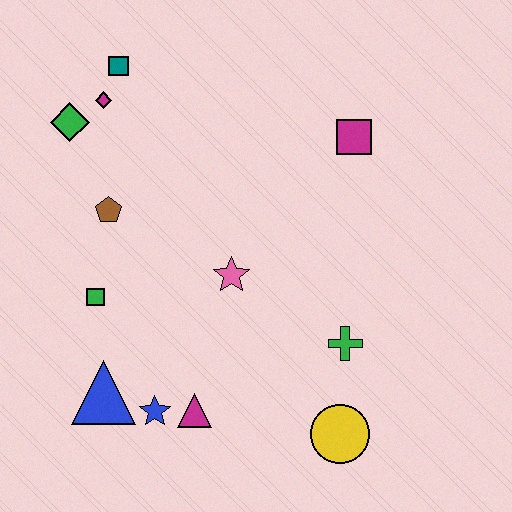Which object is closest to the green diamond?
The magenta diamond is closest to the green diamond.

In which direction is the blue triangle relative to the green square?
The blue triangle is below the green square.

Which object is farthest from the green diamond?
The yellow circle is farthest from the green diamond.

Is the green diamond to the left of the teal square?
Yes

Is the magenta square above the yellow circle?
Yes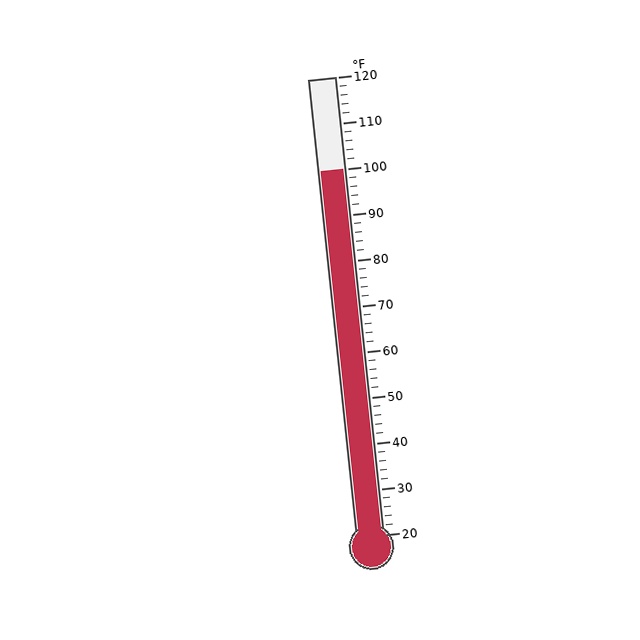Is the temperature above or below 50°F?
The temperature is above 50°F.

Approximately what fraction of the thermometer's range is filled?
The thermometer is filled to approximately 80% of its range.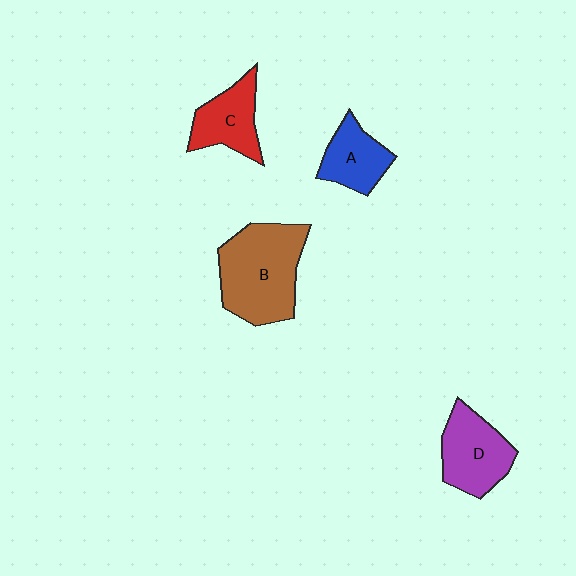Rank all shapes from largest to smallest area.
From largest to smallest: B (brown), D (purple), C (red), A (blue).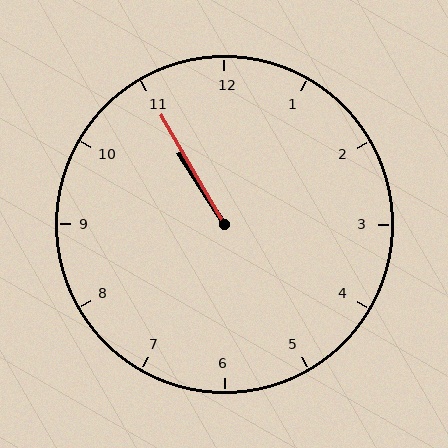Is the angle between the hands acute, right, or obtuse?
It is acute.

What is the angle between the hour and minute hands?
Approximately 2 degrees.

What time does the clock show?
10:55.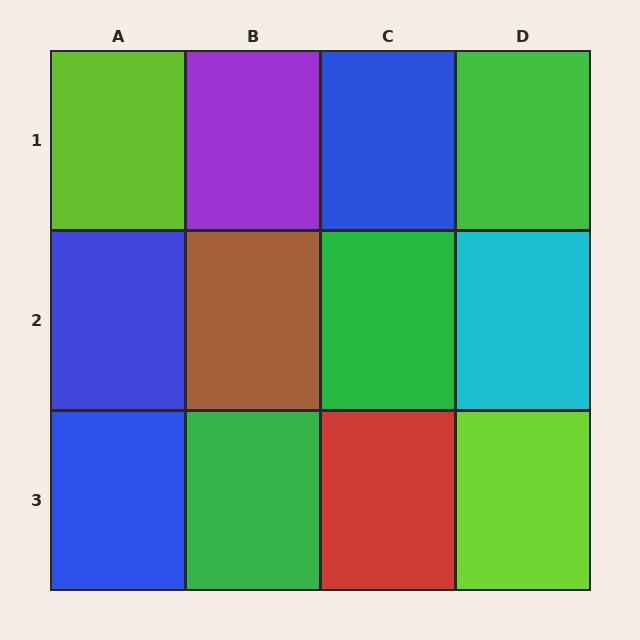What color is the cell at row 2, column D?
Cyan.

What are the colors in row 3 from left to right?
Blue, green, red, lime.